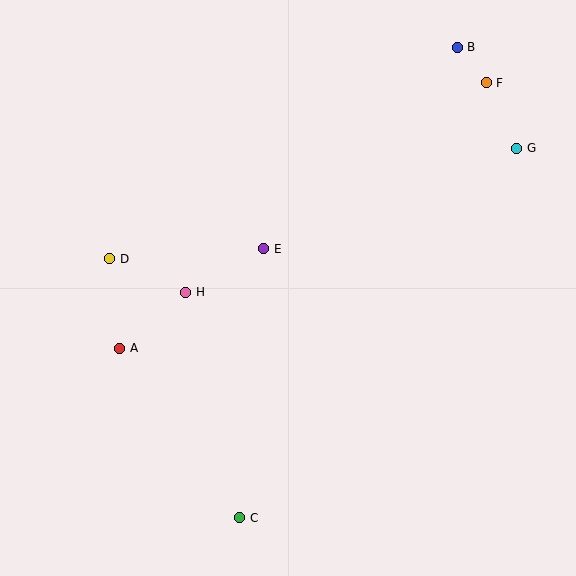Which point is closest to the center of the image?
Point E at (264, 249) is closest to the center.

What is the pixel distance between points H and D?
The distance between H and D is 83 pixels.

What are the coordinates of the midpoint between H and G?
The midpoint between H and G is at (351, 220).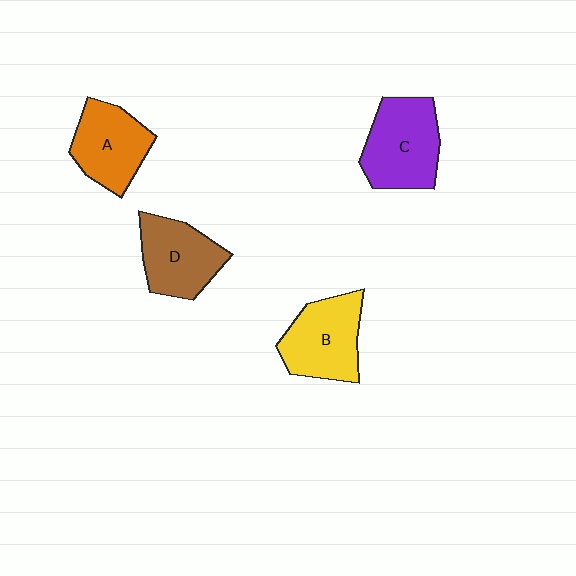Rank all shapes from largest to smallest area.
From largest to smallest: C (purple), B (yellow), D (brown), A (orange).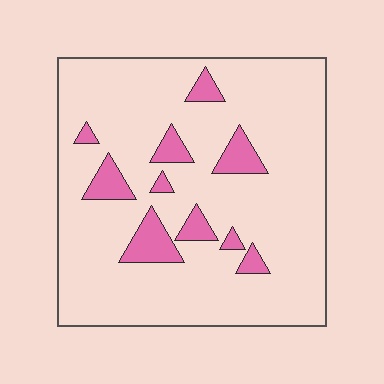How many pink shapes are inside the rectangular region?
10.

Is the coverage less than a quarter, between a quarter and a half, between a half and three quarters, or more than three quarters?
Less than a quarter.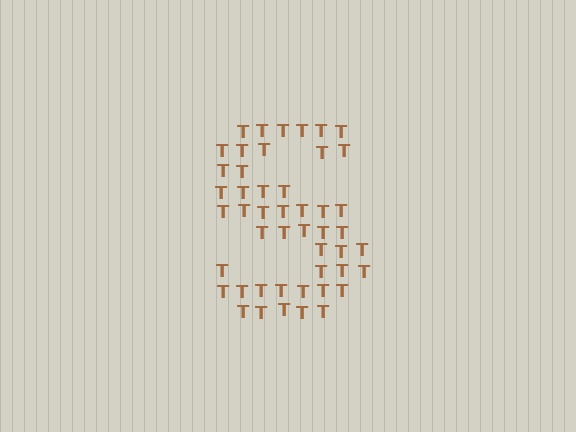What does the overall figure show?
The overall figure shows the letter S.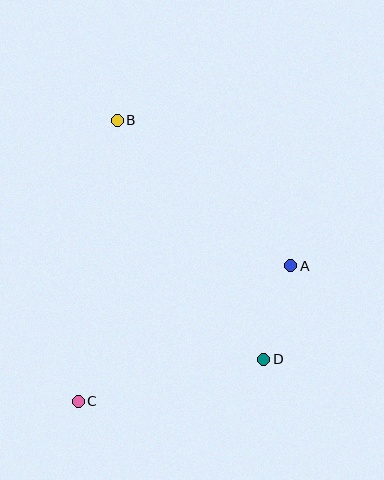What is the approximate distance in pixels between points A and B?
The distance between A and B is approximately 227 pixels.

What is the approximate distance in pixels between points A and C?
The distance between A and C is approximately 252 pixels.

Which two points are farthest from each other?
Points B and C are farthest from each other.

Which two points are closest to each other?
Points A and D are closest to each other.